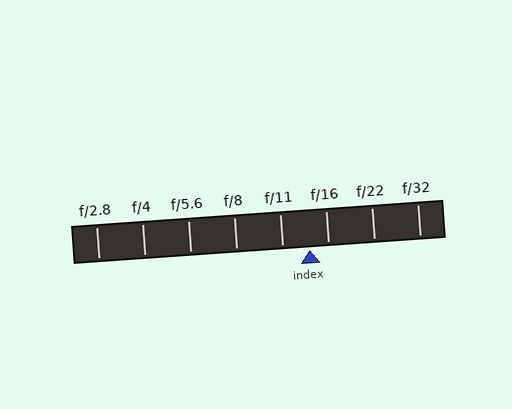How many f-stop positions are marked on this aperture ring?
There are 8 f-stop positions marked.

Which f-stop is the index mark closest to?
The index mark is closest to f/16.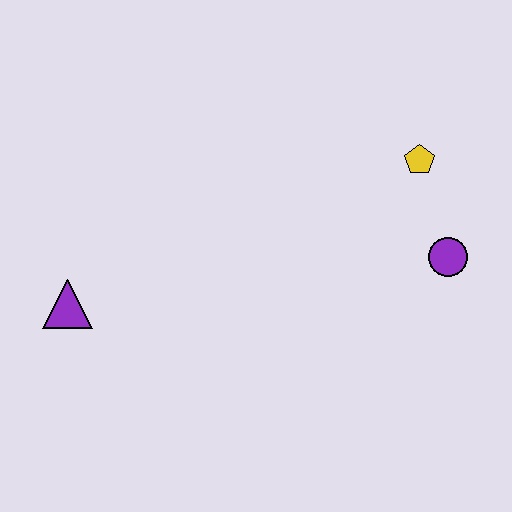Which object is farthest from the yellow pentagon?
The purple triangle is farthest from the yellow pentagon.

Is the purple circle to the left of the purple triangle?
No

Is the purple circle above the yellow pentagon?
No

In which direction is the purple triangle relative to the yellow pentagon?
The purple triangle is to the left of the yellow pentagon.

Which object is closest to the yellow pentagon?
The purple circle is closest to the yellow pentagon.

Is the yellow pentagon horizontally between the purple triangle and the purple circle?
Yes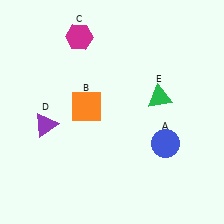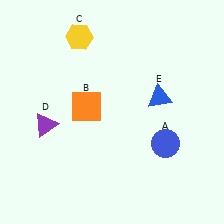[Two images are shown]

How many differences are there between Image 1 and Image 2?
There are 2 differences between the two images.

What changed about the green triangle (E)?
In Image 1, E is green. In Image 2, it changed to blue.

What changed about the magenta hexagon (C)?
In Image 1, C is magenta. In Image 2, it changed to yellow.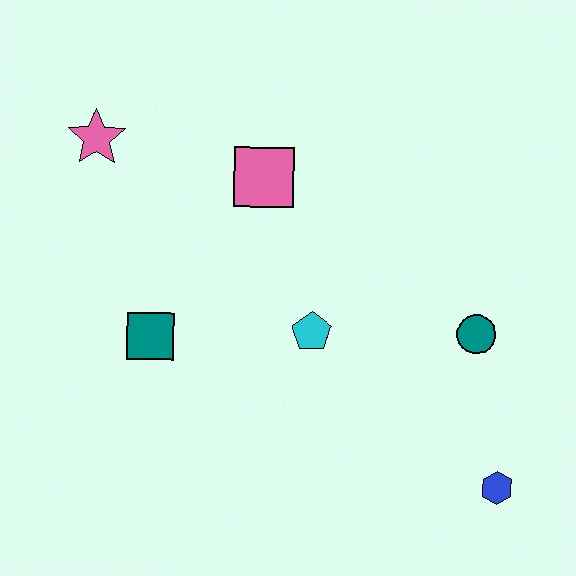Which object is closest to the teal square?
The cyan pentagon is closest to the teal square.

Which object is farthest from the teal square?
The blue hexagon is farthest from the teal square.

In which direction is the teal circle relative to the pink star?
The teal circle is to the right of the pink star.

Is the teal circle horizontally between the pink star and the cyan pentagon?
No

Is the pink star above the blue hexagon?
Yes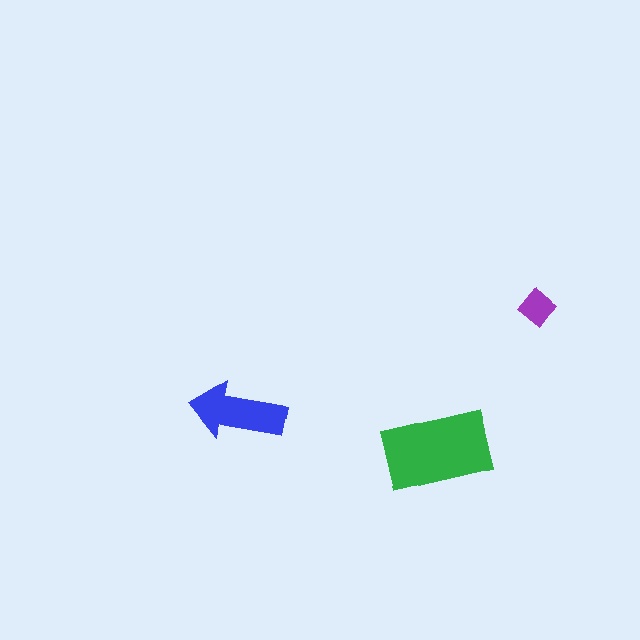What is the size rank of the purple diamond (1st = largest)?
3rd.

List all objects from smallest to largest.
The purple diamond, the blue arrow, the green rectangle.